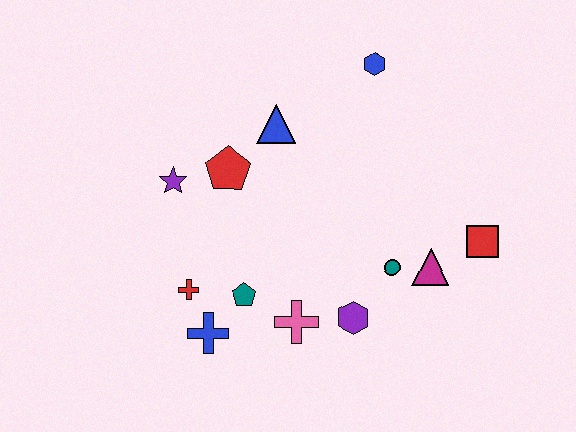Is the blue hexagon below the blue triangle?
No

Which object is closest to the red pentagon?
The purple star is closest to the red pentagon.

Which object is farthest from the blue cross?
The blue hexagon is farthest from the blue cross.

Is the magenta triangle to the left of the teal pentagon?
No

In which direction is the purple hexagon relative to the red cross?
The purple hexagon is to the right of the red cross.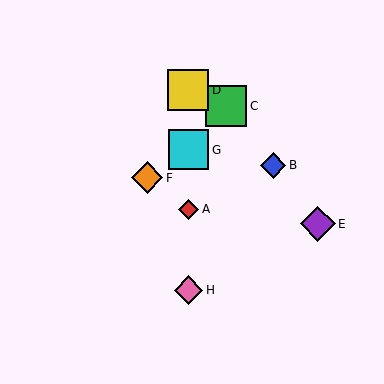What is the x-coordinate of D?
Object D is at x≈188.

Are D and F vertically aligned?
No, D is at x≈188 and F is at x≈147.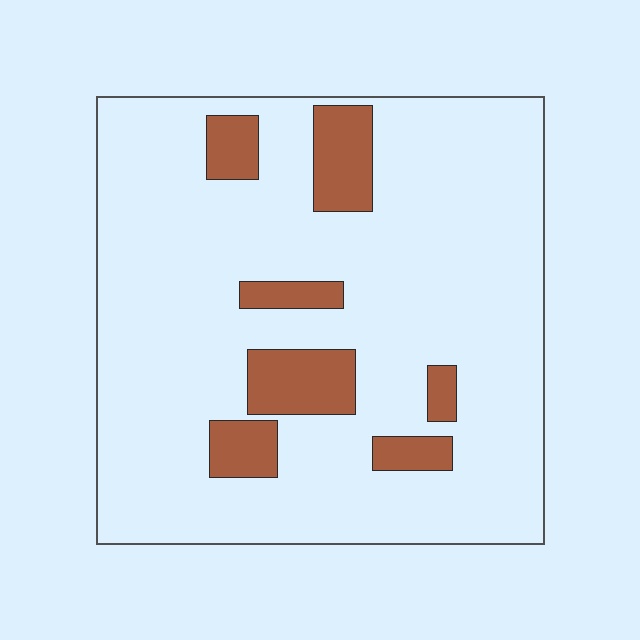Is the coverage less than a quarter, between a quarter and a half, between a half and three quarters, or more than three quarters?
Less than a quarter.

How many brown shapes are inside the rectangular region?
7.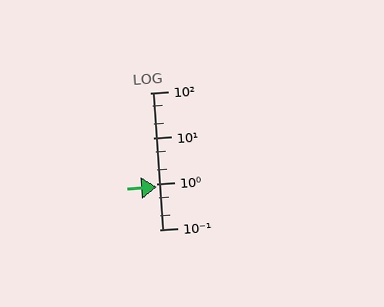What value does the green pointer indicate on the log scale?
The pointer indicates approximately 0.87.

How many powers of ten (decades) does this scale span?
The scale spans 3 decades, from 0.1 to 100.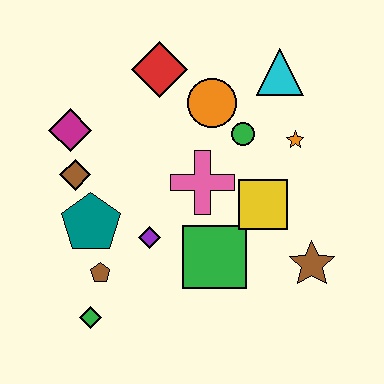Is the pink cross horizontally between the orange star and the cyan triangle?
No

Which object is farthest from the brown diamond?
The brown star is farthest from the brown diamond.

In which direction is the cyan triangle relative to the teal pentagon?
The cyan triangle is to the right of the teal pentagon.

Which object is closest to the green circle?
The orange circle is closest to the green circle.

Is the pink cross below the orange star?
Yes